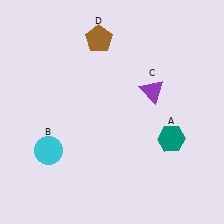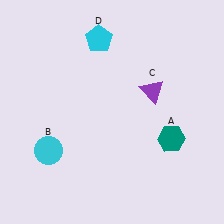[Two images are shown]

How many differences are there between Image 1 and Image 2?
There is 1 difference between the two images.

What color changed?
The pentagon (D) changed from brown in Image 1 to cyan in Image 2.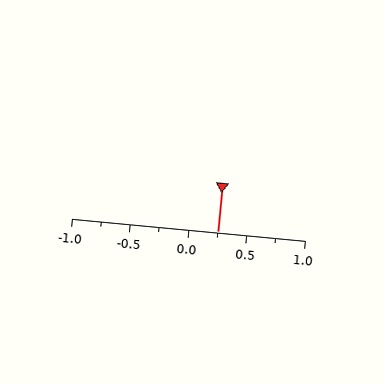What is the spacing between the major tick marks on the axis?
The major ticks are spaced 0.5 apart.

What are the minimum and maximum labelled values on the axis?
The axis runs from -1.0 to 1.0.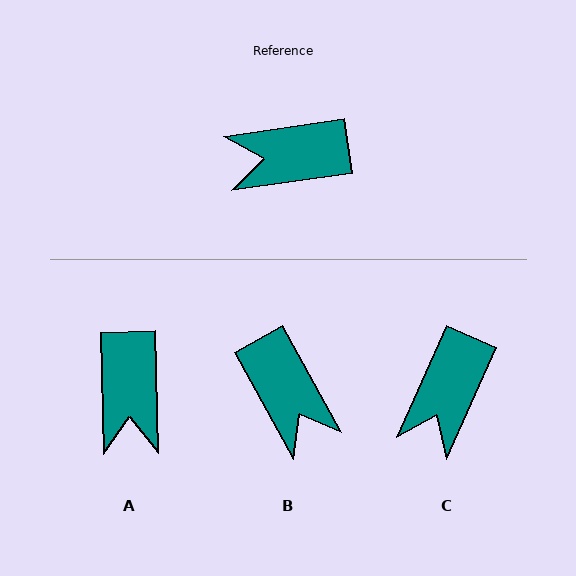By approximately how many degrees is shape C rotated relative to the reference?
Approximately 58 degrees counter-clockwise.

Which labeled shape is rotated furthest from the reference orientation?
B, about 111 degrees away.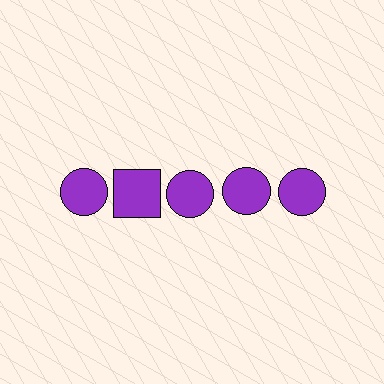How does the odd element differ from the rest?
It has a different shape: square instead of circle.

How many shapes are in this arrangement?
There are 5 shapes arranged in a grid pattern.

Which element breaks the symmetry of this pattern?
The purple square in the top row, second from left column breaks the symmetry. All other shapes are purple circles.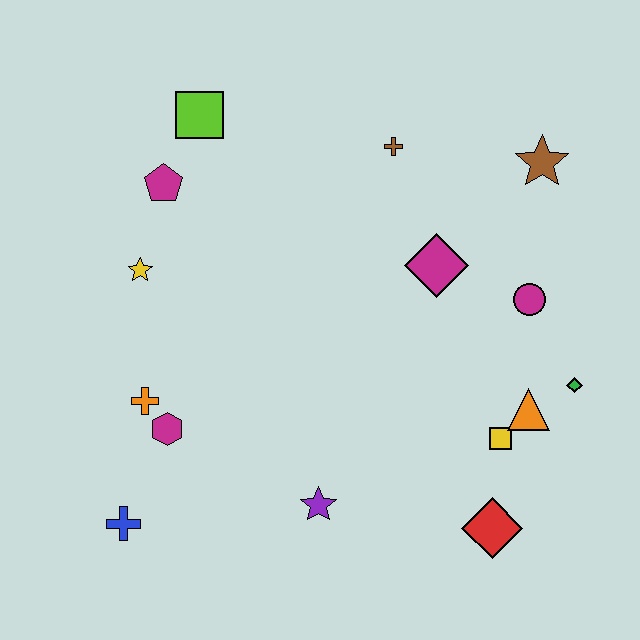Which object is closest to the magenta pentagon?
The lime square is closest to the magenta pentagon.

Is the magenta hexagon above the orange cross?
No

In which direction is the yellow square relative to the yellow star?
The yellow square is to the right of the yellow star.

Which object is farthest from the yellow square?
The lime square is farthest from the yellow square.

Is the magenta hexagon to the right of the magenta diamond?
No